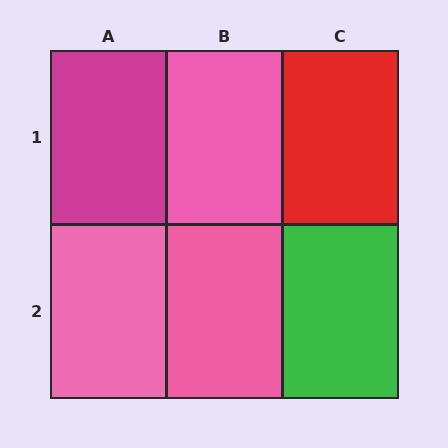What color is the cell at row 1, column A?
Magenta.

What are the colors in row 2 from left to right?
Pink, pink, green.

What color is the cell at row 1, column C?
Red.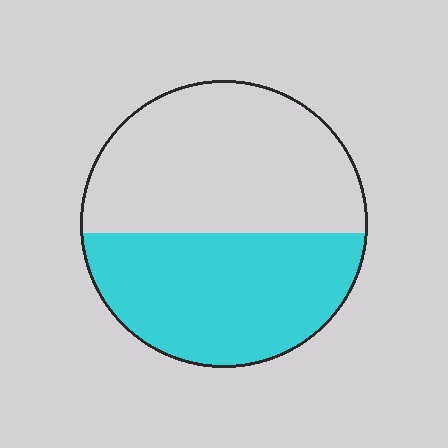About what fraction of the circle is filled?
About one half (1/2).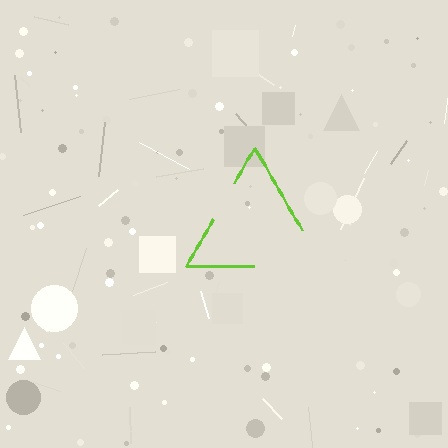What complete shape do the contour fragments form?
The contour fragments form a triangle.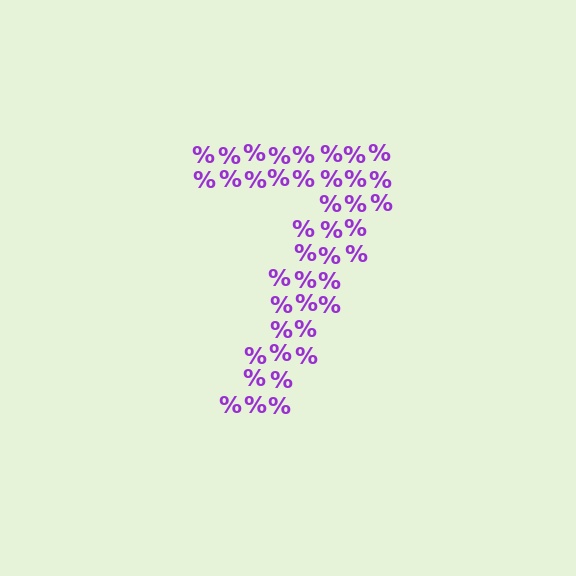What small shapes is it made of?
It is made of small percent signs.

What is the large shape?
The large shape is the digit 7.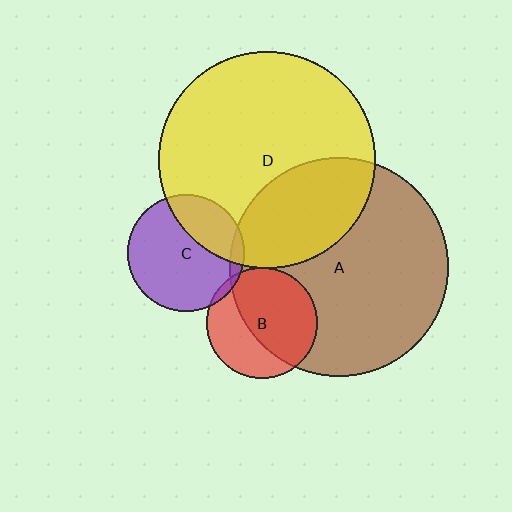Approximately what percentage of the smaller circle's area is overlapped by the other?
Approximately 60%.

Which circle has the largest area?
Circle A (brown).